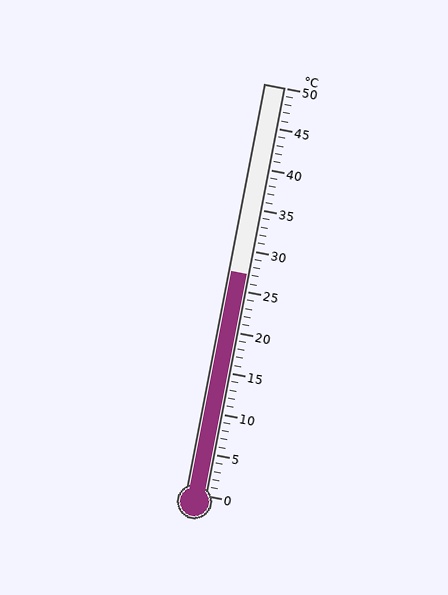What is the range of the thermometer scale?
The thermometer scale ranges from 0°C to 50°C.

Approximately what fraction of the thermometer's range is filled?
The thermometer is filled to approximately 55% of its range.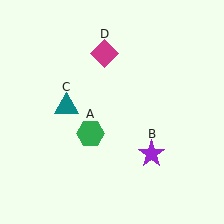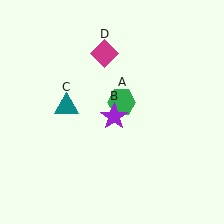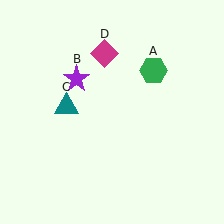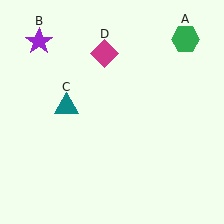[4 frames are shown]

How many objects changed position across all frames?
2 objects changed position: green hexagon (object A), purple star (object B).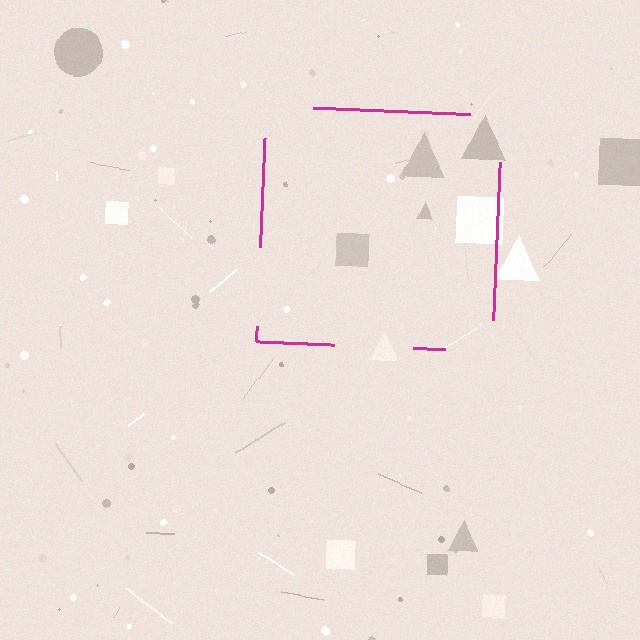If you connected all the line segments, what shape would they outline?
They would outline a square.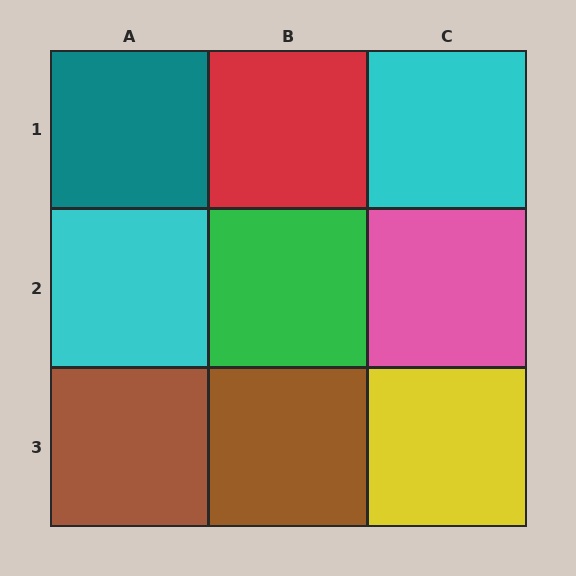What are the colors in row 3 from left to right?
Brown, brown, yellow.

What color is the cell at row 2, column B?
Green.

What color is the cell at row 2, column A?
Cyan.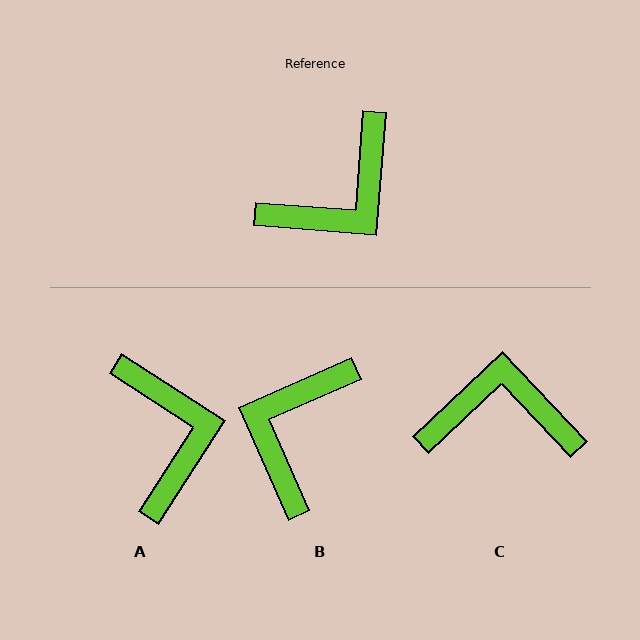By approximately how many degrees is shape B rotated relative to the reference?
Approximately 152 degrees clockwise.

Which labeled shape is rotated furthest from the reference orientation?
B, about 152 degrees away.